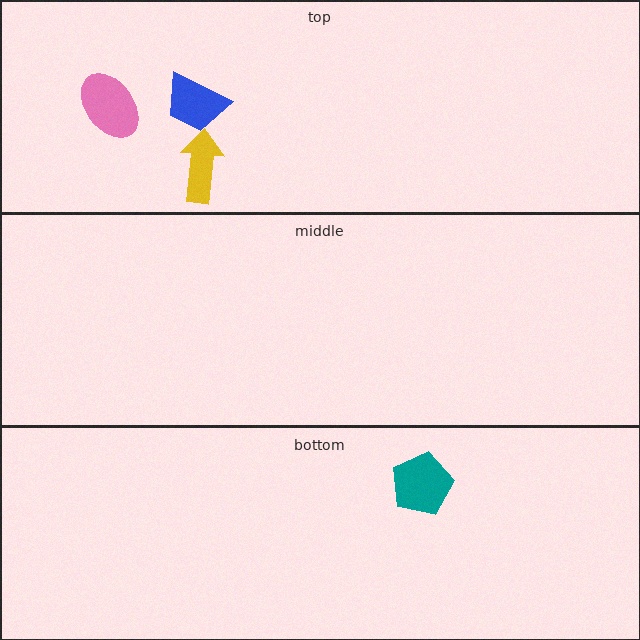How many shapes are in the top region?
3.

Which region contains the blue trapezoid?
The top region.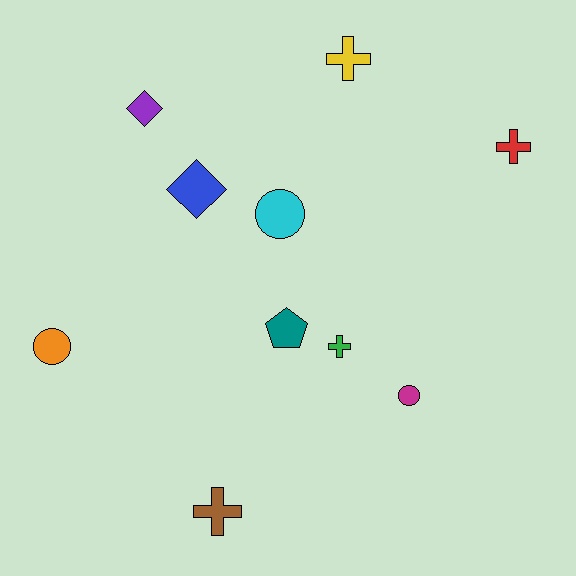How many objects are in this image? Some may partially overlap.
There are 10 objects.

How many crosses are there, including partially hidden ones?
There are 4 crosses.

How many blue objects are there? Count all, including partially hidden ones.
There is 1 blue object.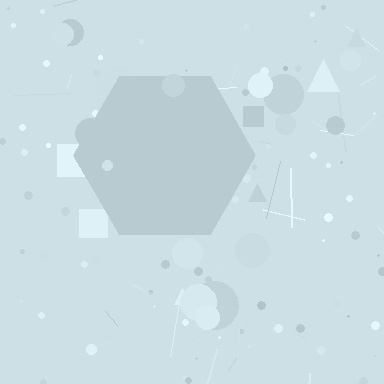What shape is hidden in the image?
A hexagon is hidden in the image.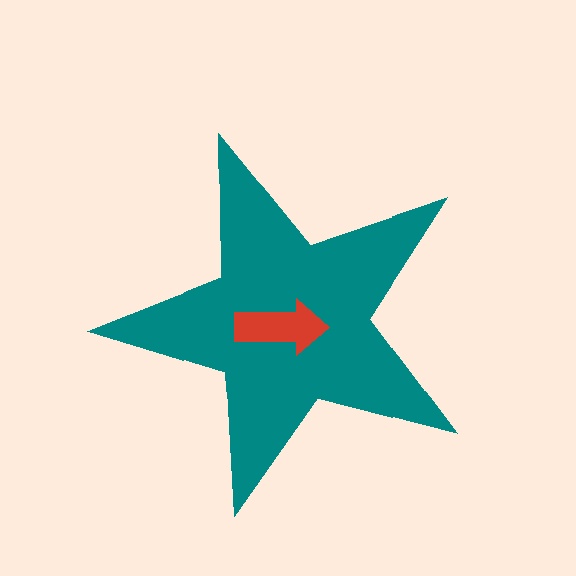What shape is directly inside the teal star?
The red arrow.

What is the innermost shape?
The red arrow.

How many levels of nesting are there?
2.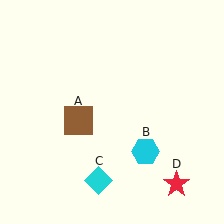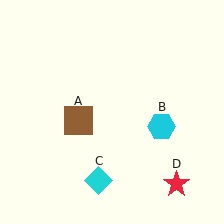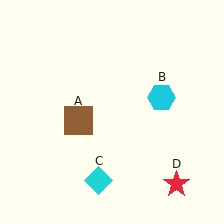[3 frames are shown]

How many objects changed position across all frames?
1 object changed position: cyan hexagon (object B).